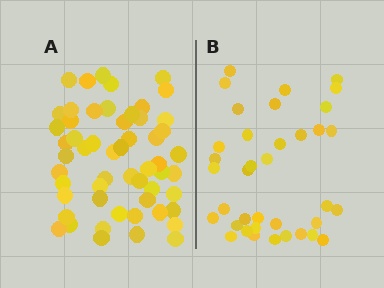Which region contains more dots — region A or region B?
Region A (the left region) has more dots.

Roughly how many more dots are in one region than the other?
Region A has approximately 20 more dots than region B.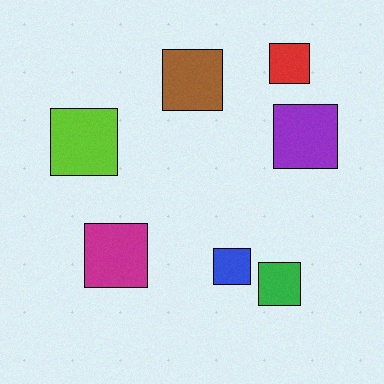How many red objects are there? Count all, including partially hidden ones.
There is 1 red object.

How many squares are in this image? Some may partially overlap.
There are 7 squares.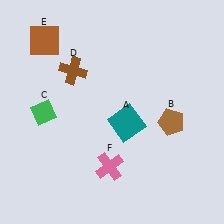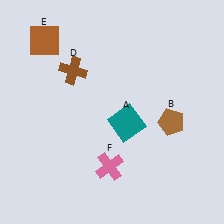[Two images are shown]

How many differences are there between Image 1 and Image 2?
There is 1 difference between the two images.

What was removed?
The green diamond (C) was removed in Image 2.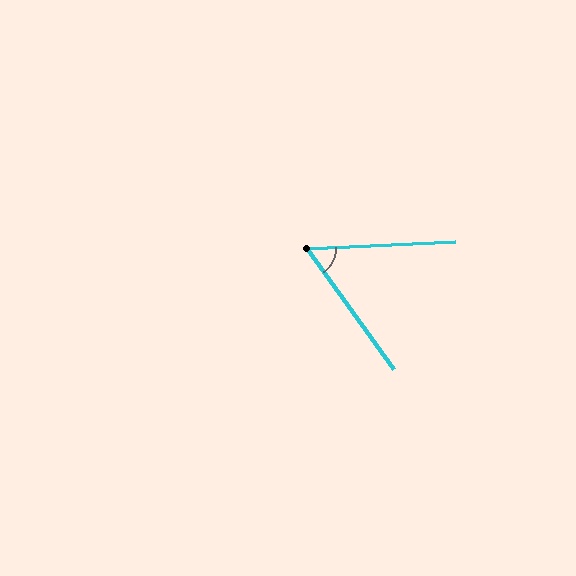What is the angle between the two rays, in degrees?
Approximately 57 degrees.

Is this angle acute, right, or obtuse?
It is acute.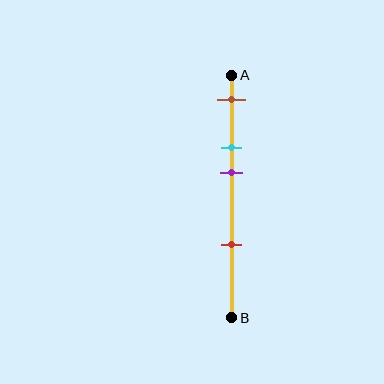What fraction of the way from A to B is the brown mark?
The brown mark is approximately 10% (0.1) of the way from A to B.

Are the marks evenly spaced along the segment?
No, the marks are not evenly spaced.